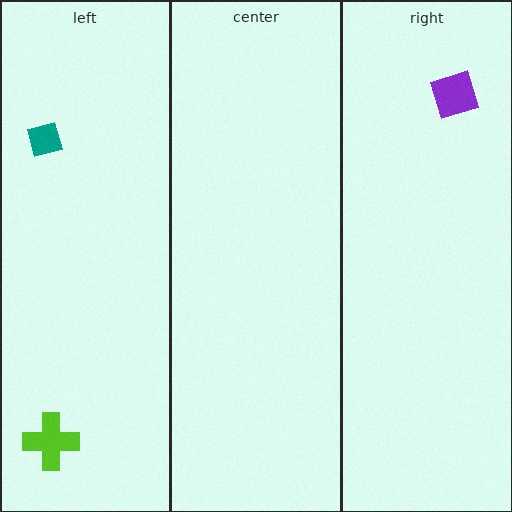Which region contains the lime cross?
The left region.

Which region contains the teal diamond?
The left region.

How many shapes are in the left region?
2.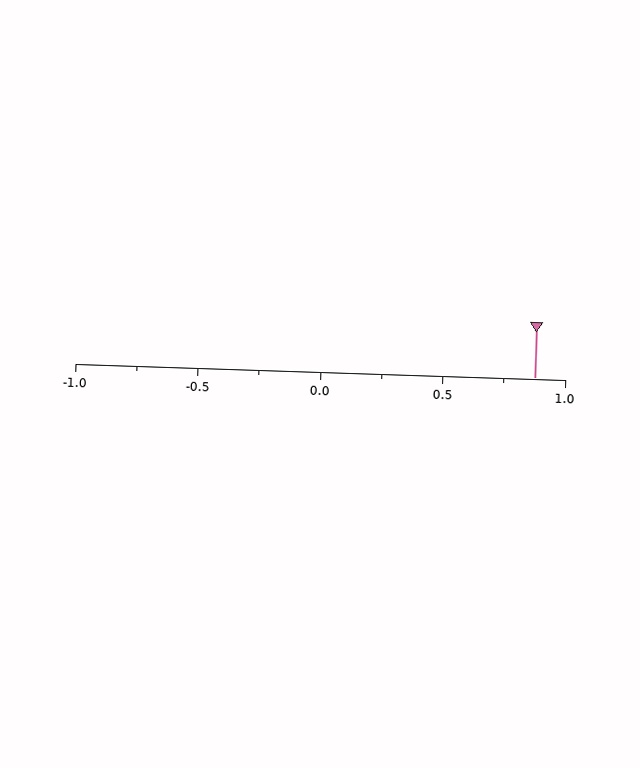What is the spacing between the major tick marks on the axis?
The major ticks are spaced 0.5 apart.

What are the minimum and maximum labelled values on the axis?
The axis runs from -1.0 to 1.0.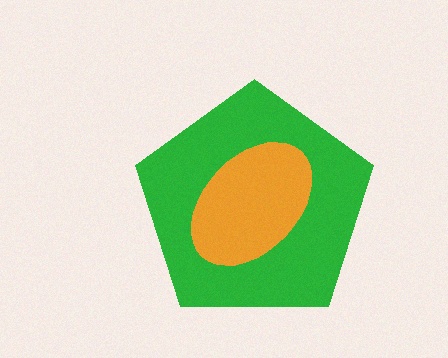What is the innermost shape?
The orange ellipse.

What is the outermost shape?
The green pentagon.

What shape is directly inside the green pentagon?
The orange ellipse.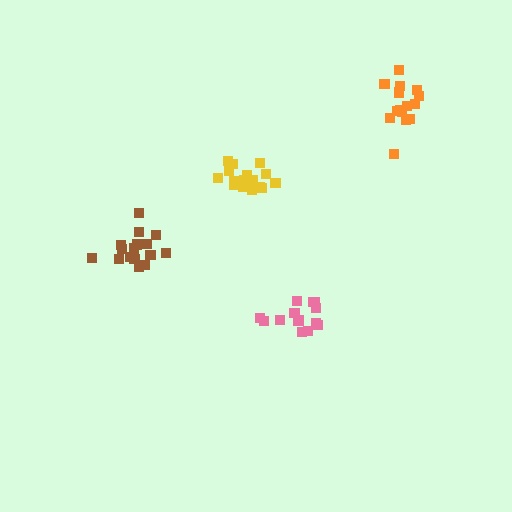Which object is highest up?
The orange cluster is topmost.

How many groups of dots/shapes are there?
There are 4 groups.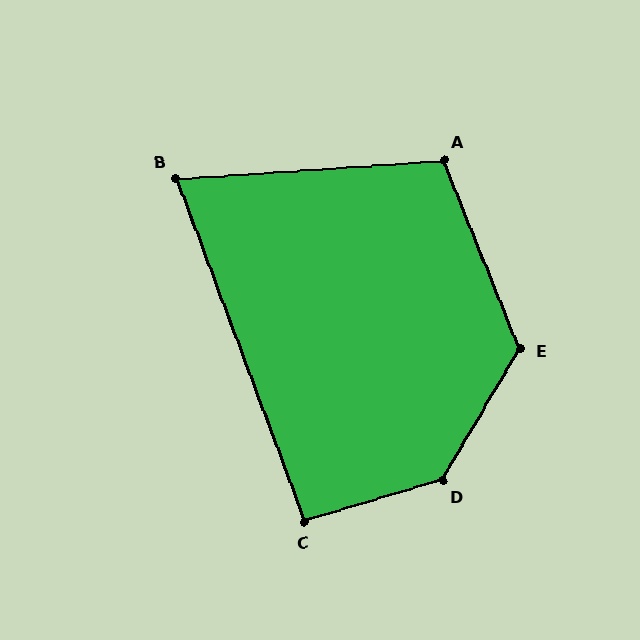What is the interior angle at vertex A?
Approximately 108 degrees (obtuse).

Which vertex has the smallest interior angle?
B, at approximately 73 degrees.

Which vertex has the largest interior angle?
D, at approximately 137 degrees.